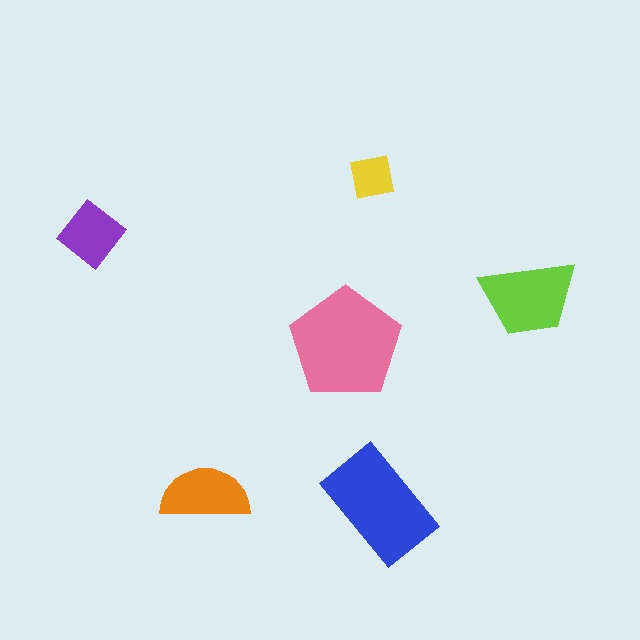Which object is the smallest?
The yellow square.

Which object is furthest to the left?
The purple diamond is leftmost.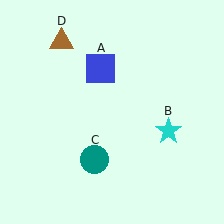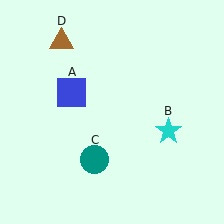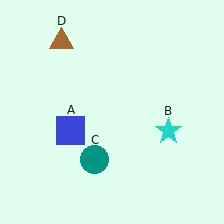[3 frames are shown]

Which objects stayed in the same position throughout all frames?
Cyan star (object B) and teal circle (object C) and brown triangle (object D) remained stationary.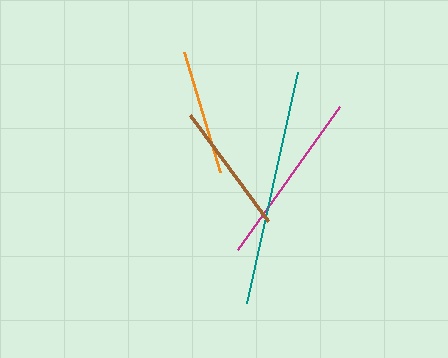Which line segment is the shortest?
The orange line is the shortest at approximately 125 pixels.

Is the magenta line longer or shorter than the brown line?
The magenta line is longer than the brown line.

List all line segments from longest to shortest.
From longest to shortest: teal, magenta, brown, orange.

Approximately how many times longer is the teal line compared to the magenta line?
The teal line is approximately 1.3 times the length of the magenta line.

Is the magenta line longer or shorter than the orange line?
The magenta line is longer than the orange line.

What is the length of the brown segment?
The brown segment is approximately 132 pixels long.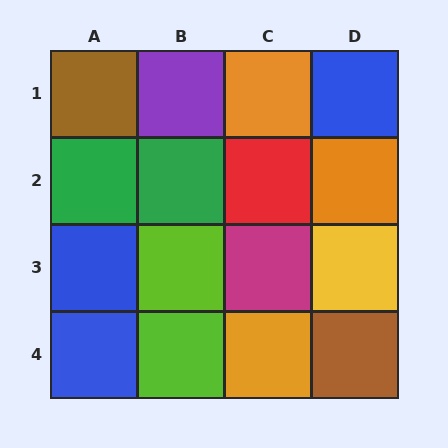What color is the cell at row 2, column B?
Green.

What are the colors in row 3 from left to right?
Blue, lime, magenta, yellow.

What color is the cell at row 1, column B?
Purple.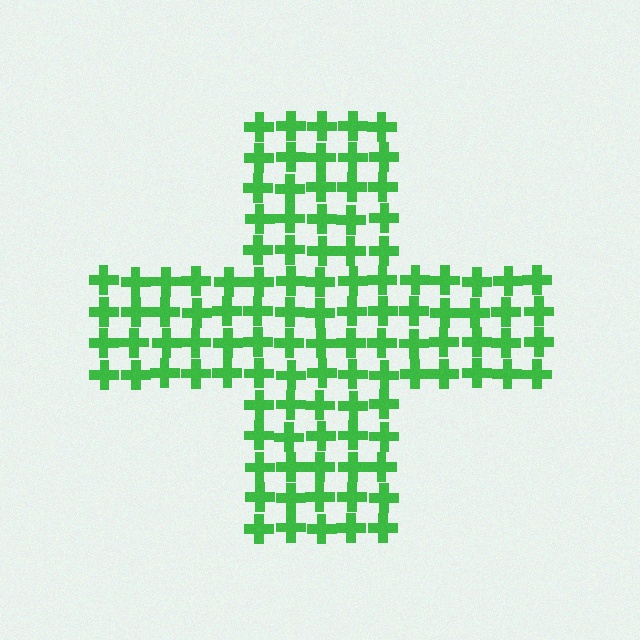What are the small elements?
The small elements are crosses.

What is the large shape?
The large shape is a cross.